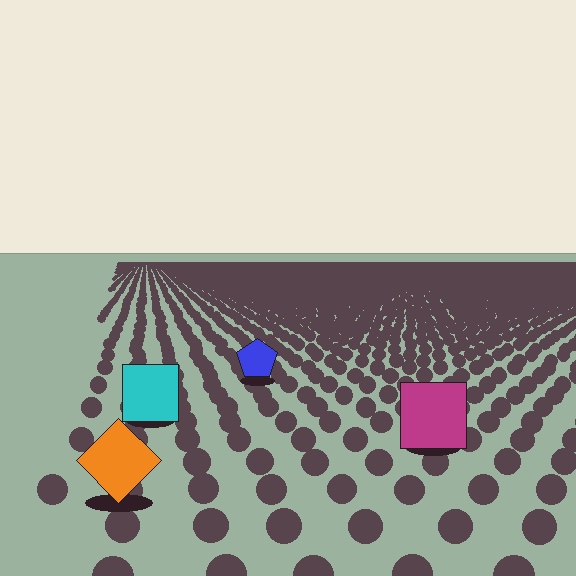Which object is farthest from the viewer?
The blue pentagon is farthest from the viewer. It appears smaller and the ground texture around it is denser.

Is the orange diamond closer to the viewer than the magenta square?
Yes. The orange diamond is closer — you can tell from the texture gradient: the ground texture is coarser near it.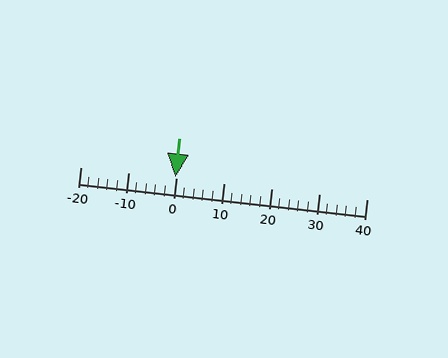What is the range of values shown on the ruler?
The ruler shows values from -20 to 40.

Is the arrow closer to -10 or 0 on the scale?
The arrow is closer to 0.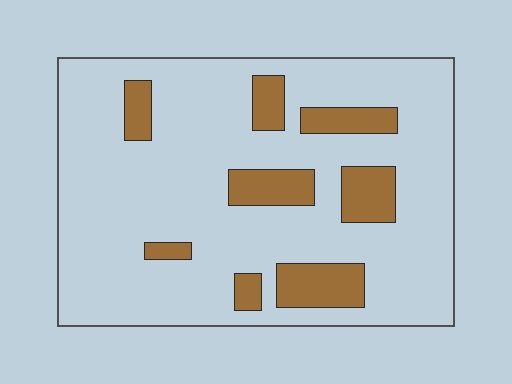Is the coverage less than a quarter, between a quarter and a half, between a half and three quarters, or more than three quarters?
Less than a quarter.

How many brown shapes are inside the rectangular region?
8.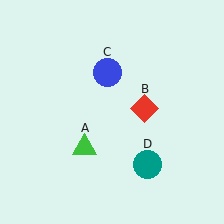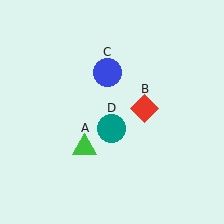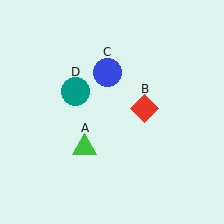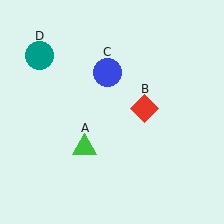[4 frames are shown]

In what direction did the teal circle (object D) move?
The teal circle (object D) moved up and to the left.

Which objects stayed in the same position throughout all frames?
Green triangle (object A) and red diamond (object B) and blue circle (object C) remained stationary.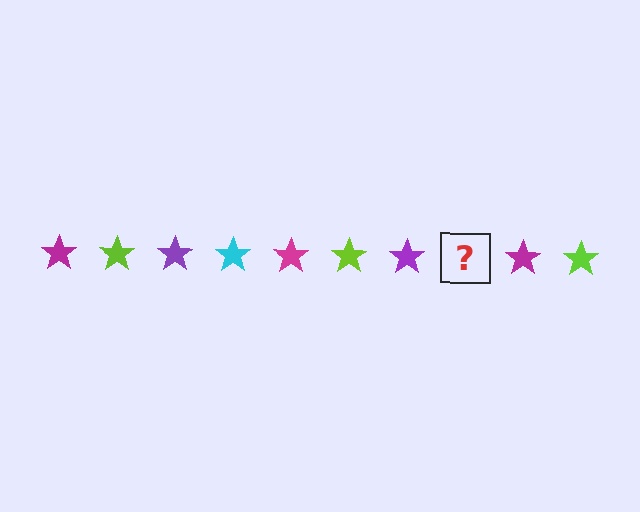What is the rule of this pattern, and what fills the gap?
The rule is that the pattern cycles through magenta, lime, purple, cyan stars. The gap should be filled with a cyan star.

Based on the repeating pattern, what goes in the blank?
The blank should be a cyan star.